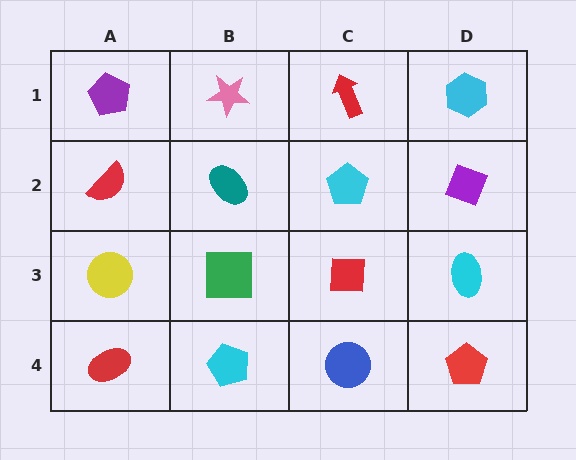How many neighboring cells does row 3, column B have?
4.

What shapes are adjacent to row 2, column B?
A pink star (row 1, column B), a green square (row 3, column B), a red semicircle (row 2, column A), a cyan pentagon (row 2, column C).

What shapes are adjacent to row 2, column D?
A cyan hexagon (row 1, column D), a cyan ellipse (row 3, column D), a cyan pentagon (row 2, column C).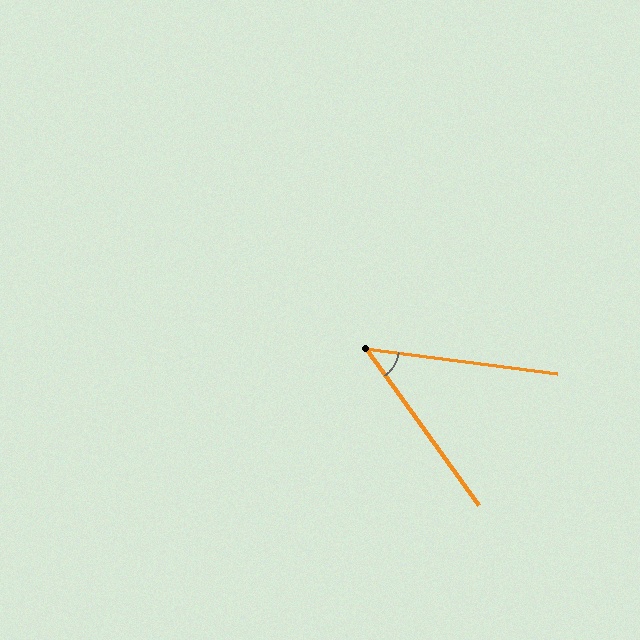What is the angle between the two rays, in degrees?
Approximately 47 degrees.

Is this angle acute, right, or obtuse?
It is acute.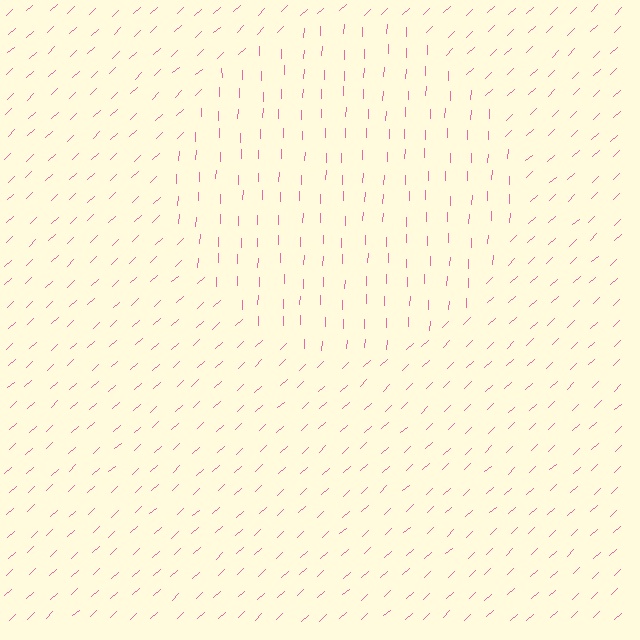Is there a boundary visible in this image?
Yes, there is a texture boundary formed by a change in line orientation.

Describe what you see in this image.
The image is filled with small pink line segments. A circle region in the image has lines oriented differently from the surrounding lines, creating a visible texture boundary.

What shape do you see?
I see a circle.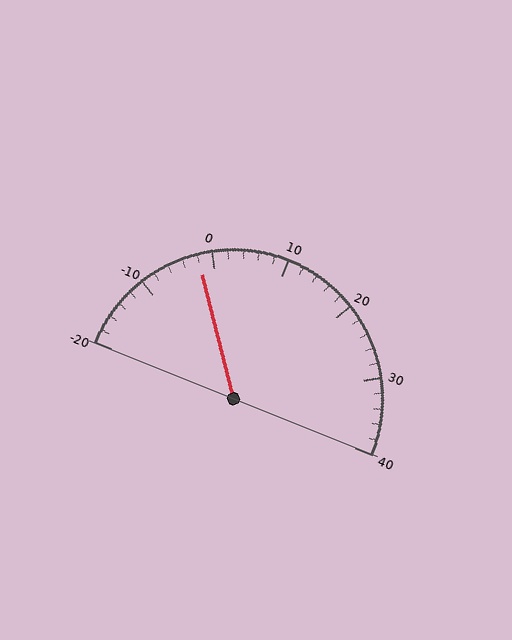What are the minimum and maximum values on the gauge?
The gauge ranges from -20 to 40.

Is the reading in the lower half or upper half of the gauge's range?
The reading is in the lower half of the range (-20 to 40).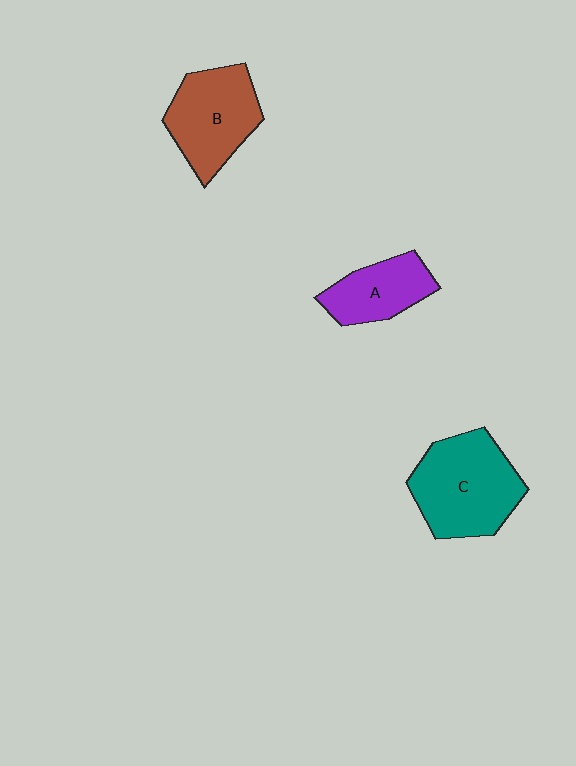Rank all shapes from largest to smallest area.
From largest to smallest: C (teal), B (brown), A (purple).